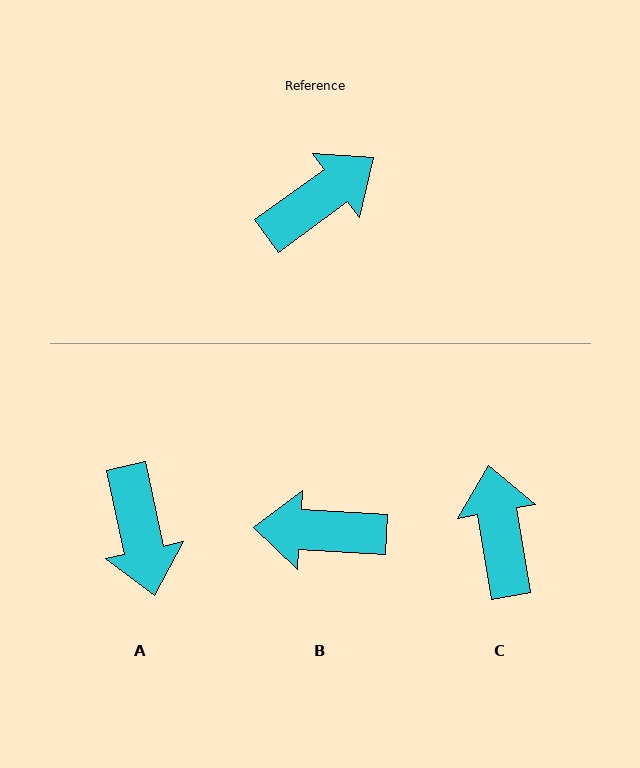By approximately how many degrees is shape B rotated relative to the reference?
Approximately 141 degrees counter-clockwise.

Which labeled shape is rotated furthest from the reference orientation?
B, about 141 degrees away.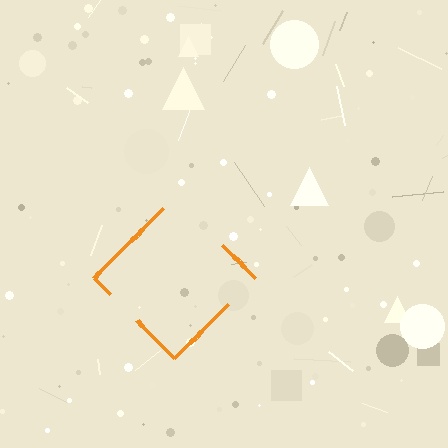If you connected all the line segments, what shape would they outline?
They would outline a diamond.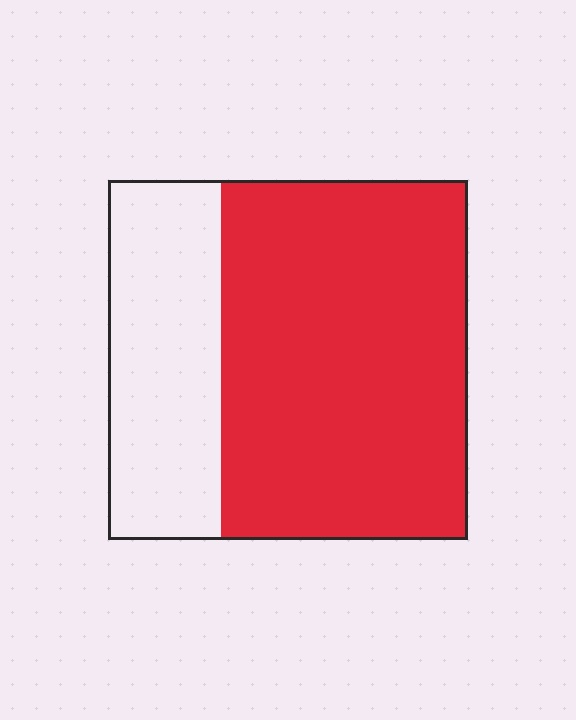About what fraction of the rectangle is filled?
About two thirds (2/3).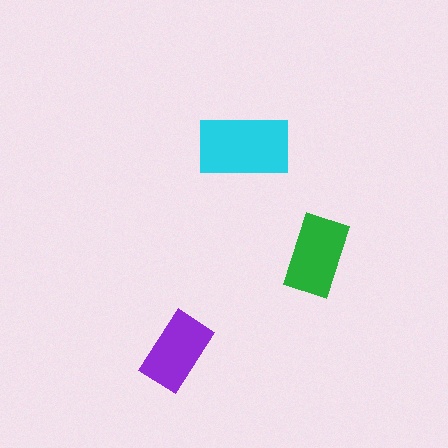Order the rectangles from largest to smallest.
the cyan one, the green one, the purple one.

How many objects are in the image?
There are 3 objects in the image.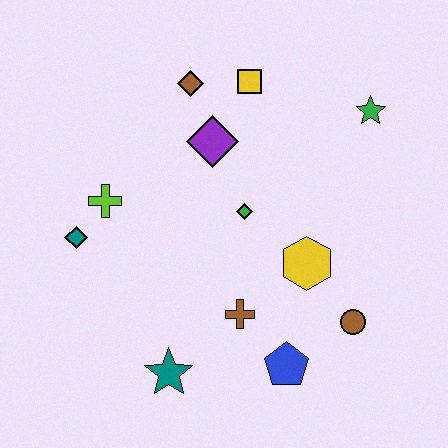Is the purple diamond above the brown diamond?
No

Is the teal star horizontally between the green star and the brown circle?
No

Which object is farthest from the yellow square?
The teal star is farthest from the yellow square.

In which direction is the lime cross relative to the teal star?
The lime cross is above the teal star.